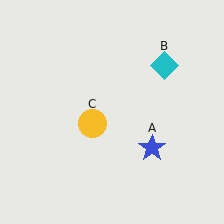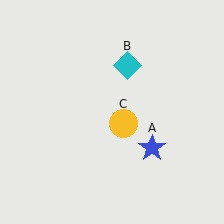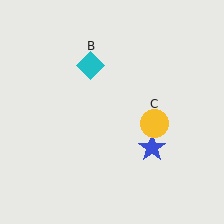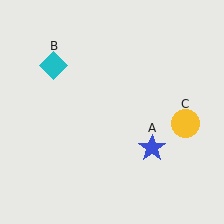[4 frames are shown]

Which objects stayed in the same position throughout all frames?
Blue star (object A) remained stationary.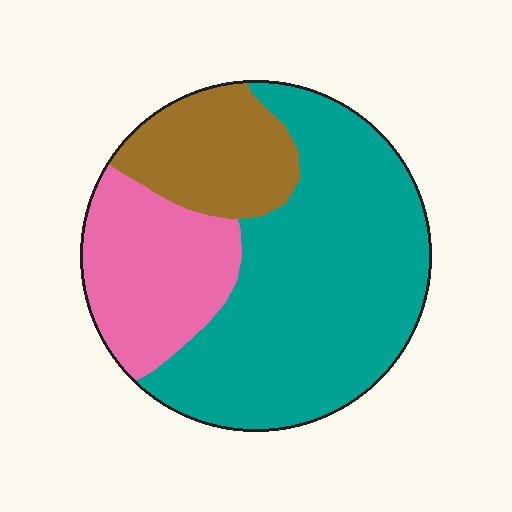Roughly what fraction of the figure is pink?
Pink covers roughly 25% of the figure.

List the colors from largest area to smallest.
From largest to smallest: teal, pink, brown.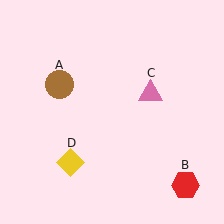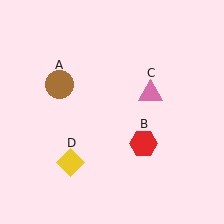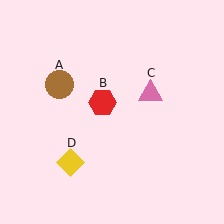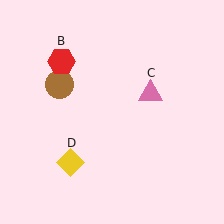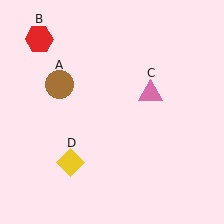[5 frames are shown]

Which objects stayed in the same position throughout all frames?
Brown circle (object A) and pink triangle (object C) and yellow diamond (object D) remained stationary.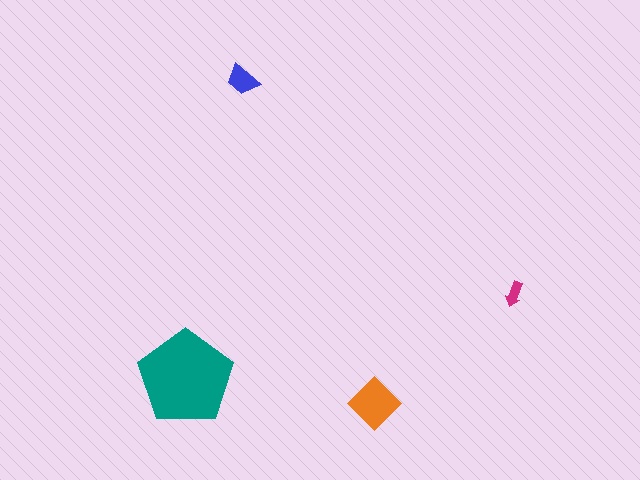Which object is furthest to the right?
The magenta arrow is rightmost.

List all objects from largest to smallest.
The teal pentagon, the orange diamond, the blue trapezoid, the magenta arrow.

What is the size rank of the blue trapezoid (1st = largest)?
3rd.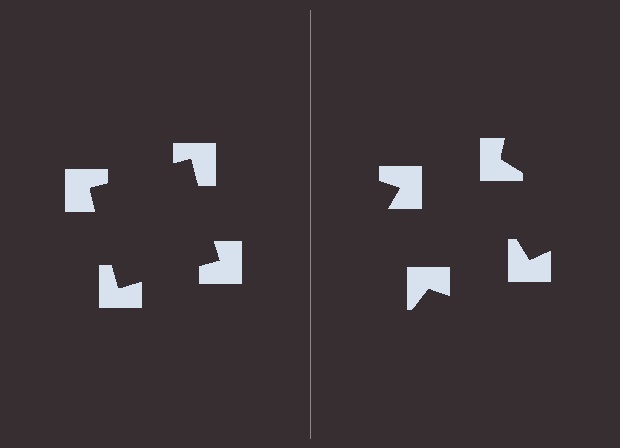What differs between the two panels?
The notched squares are positioned identically on both sides; only the wedge orientations differ. On the left they align to a square; on the right they are misaligned.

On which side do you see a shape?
An illusory square appears on the left side. On the right side the wedge cuts are rotated, so no coherent shape forms.